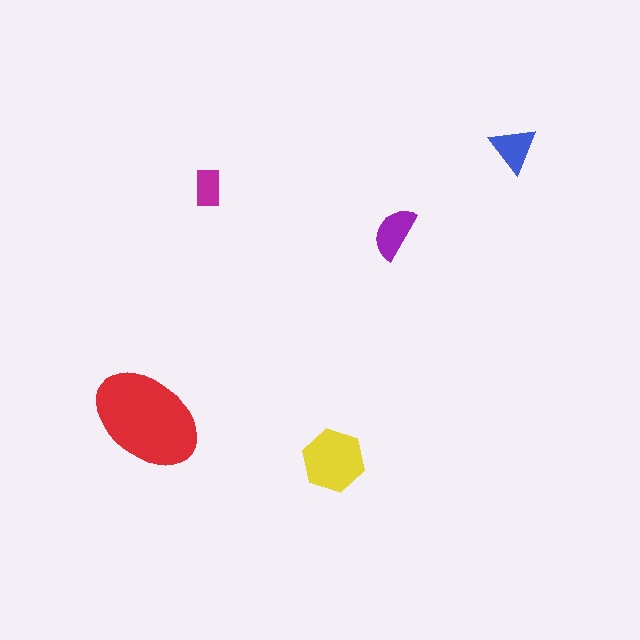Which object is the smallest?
The magenta rectangle.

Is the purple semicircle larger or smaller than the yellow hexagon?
Smaller.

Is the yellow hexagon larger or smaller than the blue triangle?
Larger.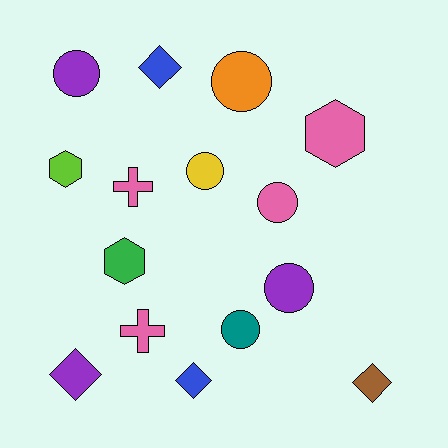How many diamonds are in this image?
There are 4 diamonds.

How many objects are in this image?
There are 15 objects.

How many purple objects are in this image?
There are 3 purple objects.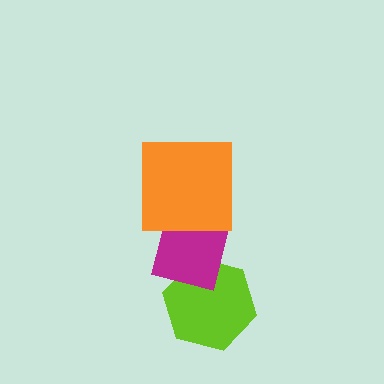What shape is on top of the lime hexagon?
The magenta square is on top of the lime hexagon.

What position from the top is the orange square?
The orange square is 1st from the top.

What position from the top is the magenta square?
The magenta square is 2nd from the top.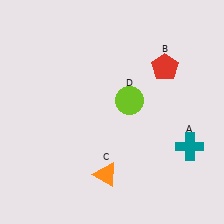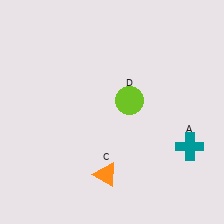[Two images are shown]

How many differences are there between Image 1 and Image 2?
There is 1 difference between the two images.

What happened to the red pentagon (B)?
The red pentagon (B) was removed in Image 2. It was in the top-right area of Image 1.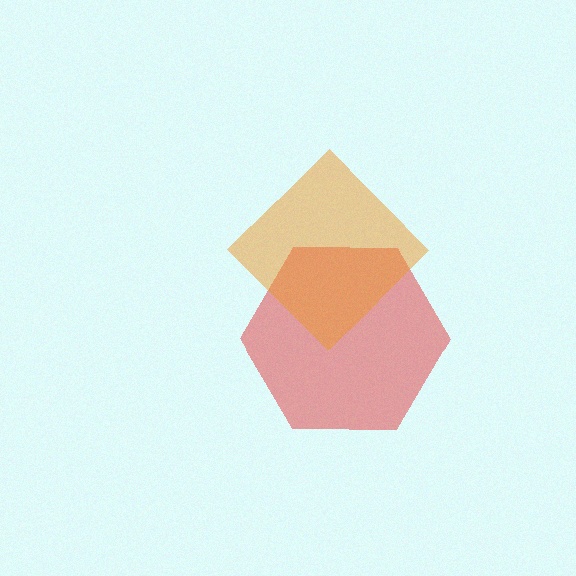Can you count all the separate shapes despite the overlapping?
Yes, there are 2 separate shapes.